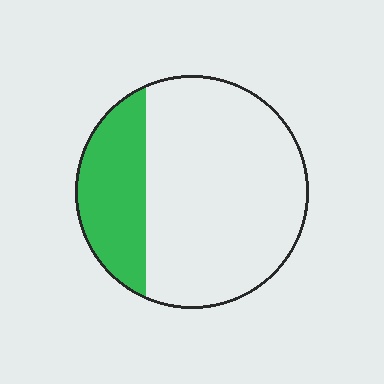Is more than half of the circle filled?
No.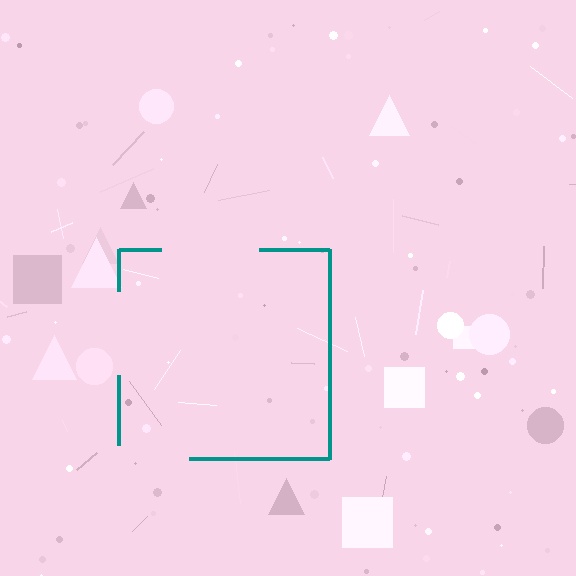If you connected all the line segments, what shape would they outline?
They would outline a square.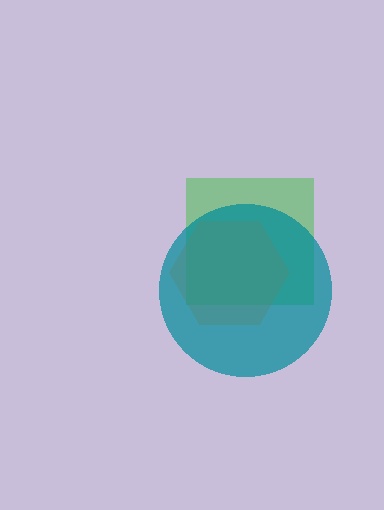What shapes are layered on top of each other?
The layered shapes are: a green square, an orange hexagon, a teal circle.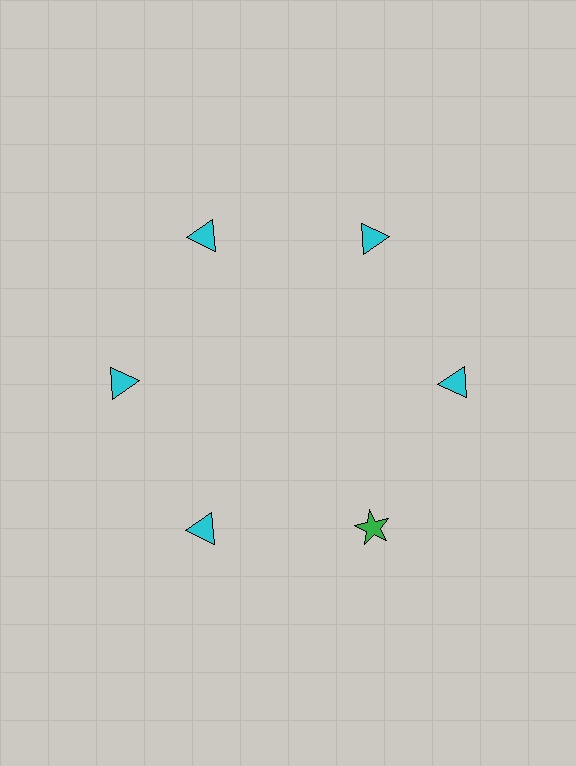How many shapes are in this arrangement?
There are 6 shapes arranged in a ring pattern.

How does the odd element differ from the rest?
It differs in both color (green instead of cyan) and shape (star instead of triangle).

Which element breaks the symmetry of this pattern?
The green star at roughly the 5 o'clock position breaks the symmetry. All other shapes are cyan triangles.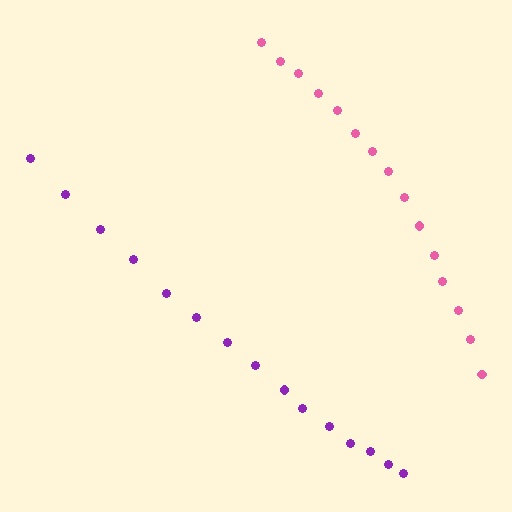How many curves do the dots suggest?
There are 2 distinct paths.